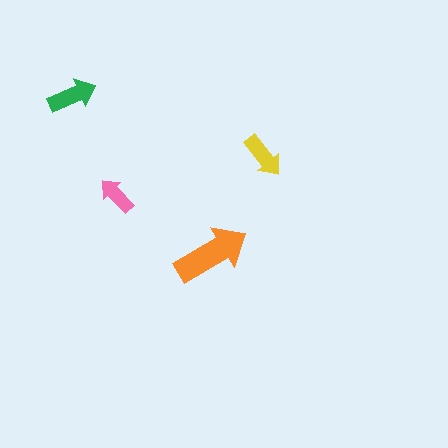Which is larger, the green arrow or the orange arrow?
The orange one.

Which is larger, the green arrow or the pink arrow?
The green one.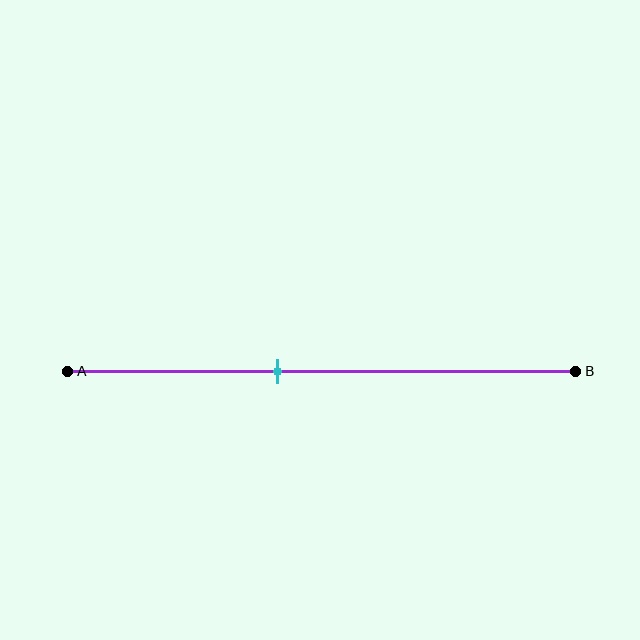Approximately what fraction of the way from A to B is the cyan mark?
The cyan mark is approximately 40% of the way from A to B.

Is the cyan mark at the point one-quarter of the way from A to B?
No, the mark is at about 40% from A, not at the 25% one-quarter point.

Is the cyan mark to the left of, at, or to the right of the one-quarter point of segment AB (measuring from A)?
The cyan mark is to the right of the one-quarter point of segment AB.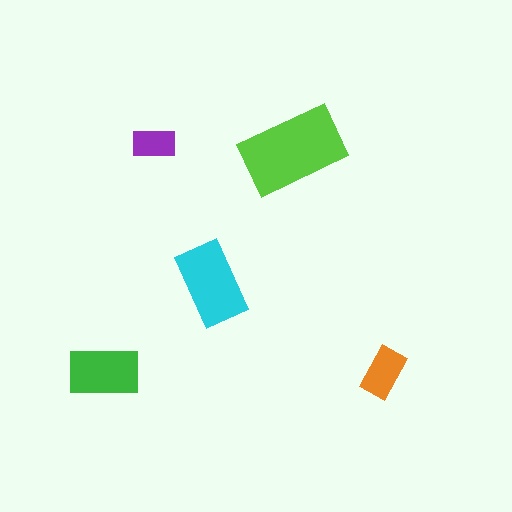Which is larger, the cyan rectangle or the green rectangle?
The cyan one.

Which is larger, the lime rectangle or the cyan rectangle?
The lime one.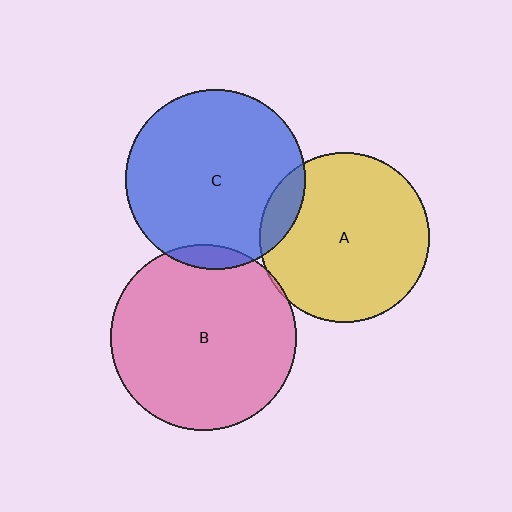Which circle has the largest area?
Circle B (pink).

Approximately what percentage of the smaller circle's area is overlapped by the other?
Approximately 5%.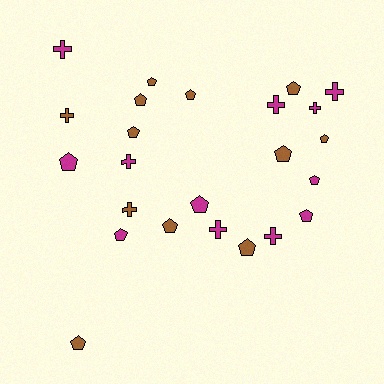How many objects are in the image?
There are 24 objects.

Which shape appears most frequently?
Pentagon, with 15 objects.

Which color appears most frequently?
Magenta, with 12 objects.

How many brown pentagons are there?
There are 10 brown pentagons.